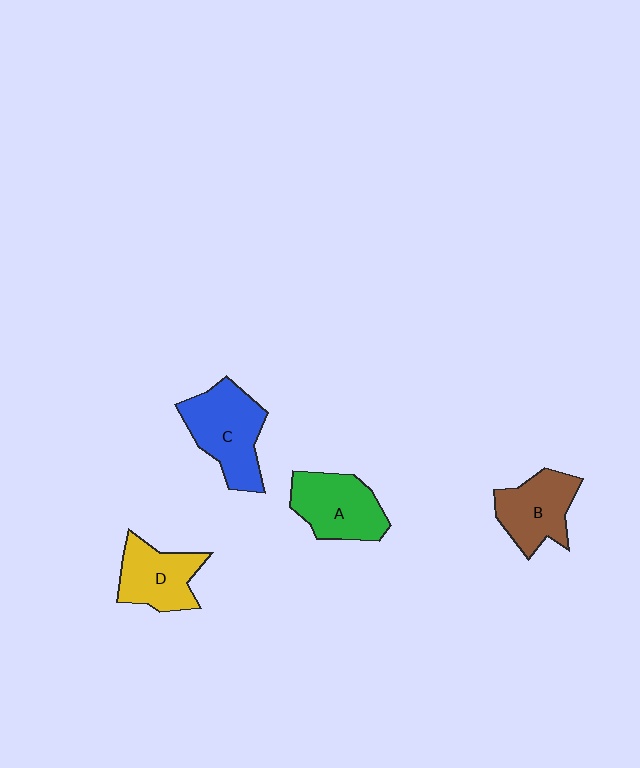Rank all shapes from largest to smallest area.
From largest to smallest: C (blue), A (green), B (brown), D (yellow).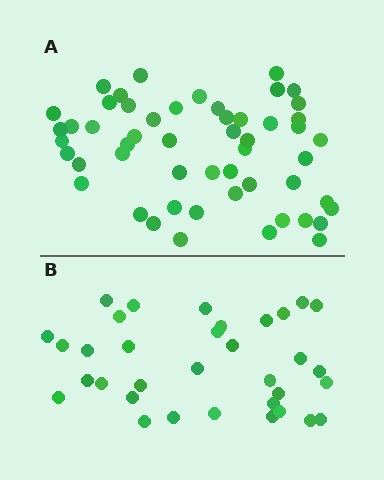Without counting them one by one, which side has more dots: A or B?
Region A (the top region) has more dots.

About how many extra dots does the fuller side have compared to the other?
Region A has approximately 20 more dots than region B.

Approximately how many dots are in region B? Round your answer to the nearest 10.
About 30 dots. (The exact count is 34, which rounds to 30.)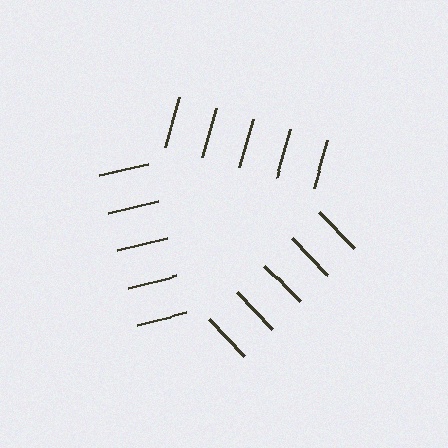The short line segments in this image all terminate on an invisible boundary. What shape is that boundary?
An illusory triangle — the line segments terminate on its edges but no continuous stroke is drawn.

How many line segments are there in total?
15 — 5 along each of the 3 edges.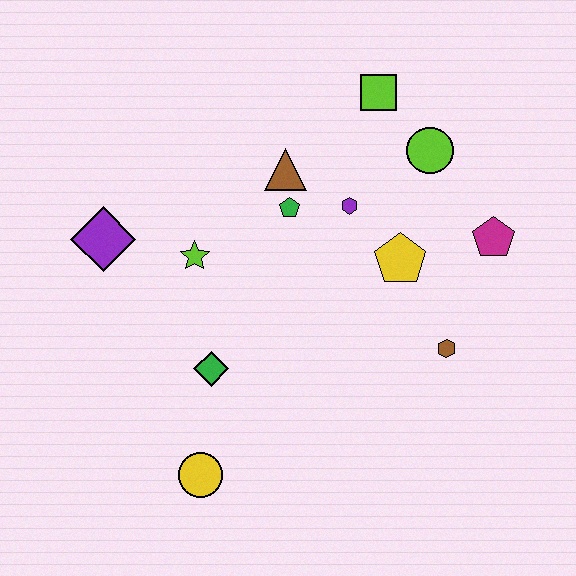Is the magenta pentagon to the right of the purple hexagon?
Yes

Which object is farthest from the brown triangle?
The yellow circle is farthest from the brown triangle.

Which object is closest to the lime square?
The lime circle is closest to the lime square.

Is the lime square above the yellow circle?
Yes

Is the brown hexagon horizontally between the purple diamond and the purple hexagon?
No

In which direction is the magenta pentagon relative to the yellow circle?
The magenta pentagon is to the right of the yellow circle.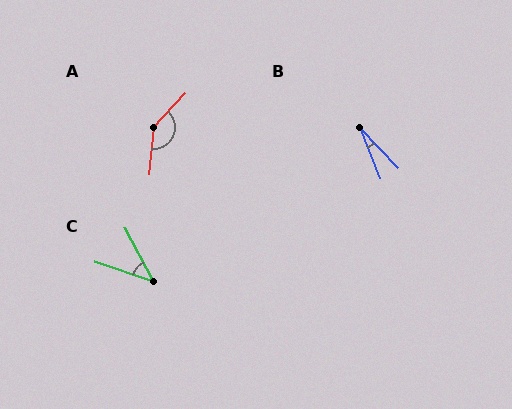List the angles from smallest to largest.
B (21°), C (43°), A (143°).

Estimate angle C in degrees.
Approximately 43 degrees.